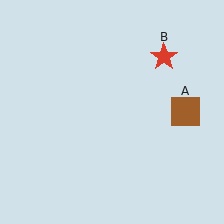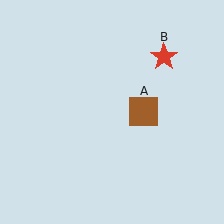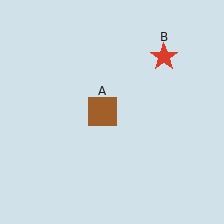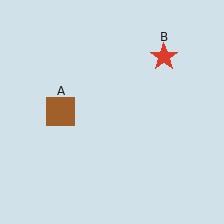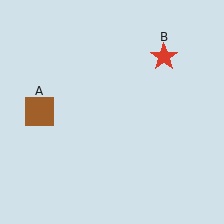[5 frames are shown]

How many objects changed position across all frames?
1 object changed position: brown square (object A).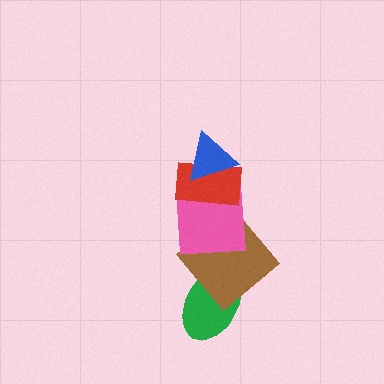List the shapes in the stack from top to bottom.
From top to bottom: the blue triangle, the red rectangle, the pink square, the brown diamond, the green ellipse.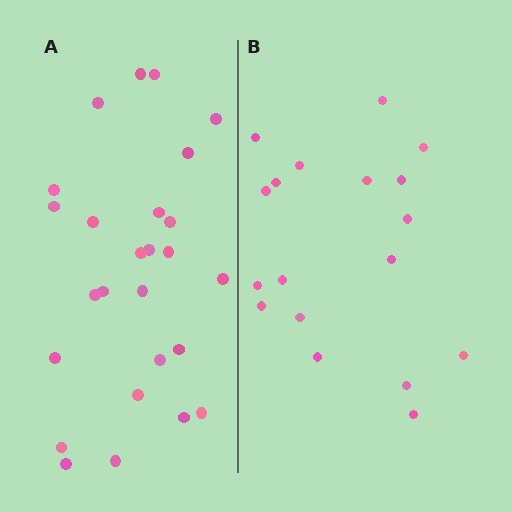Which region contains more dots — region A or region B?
Region A (the left region) has more dots.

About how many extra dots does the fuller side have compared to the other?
Region A has roughly 8 or so more dots than region B.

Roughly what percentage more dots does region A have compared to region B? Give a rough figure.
About 45% more.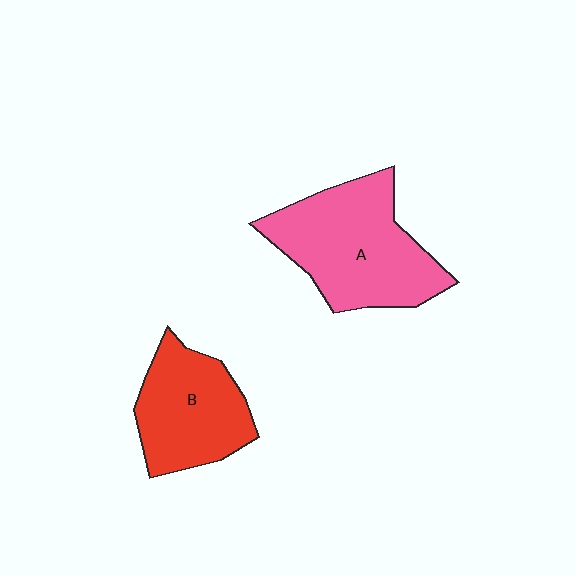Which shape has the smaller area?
Shape B (red).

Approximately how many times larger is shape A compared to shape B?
Approximately 1.4 times.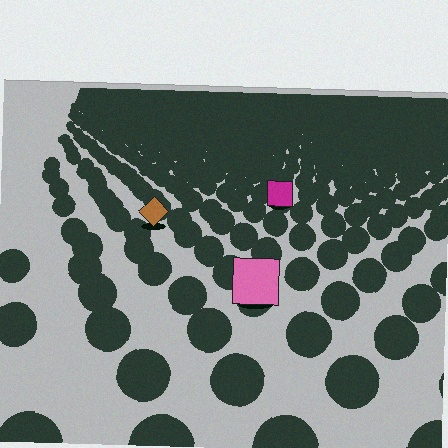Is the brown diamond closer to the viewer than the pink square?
No. The pink square is closer — you can tell from the texture gradient: the ground texture is coarser near it.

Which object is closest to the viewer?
The pink square is closest. The texture marks near it are larger and more spread out.